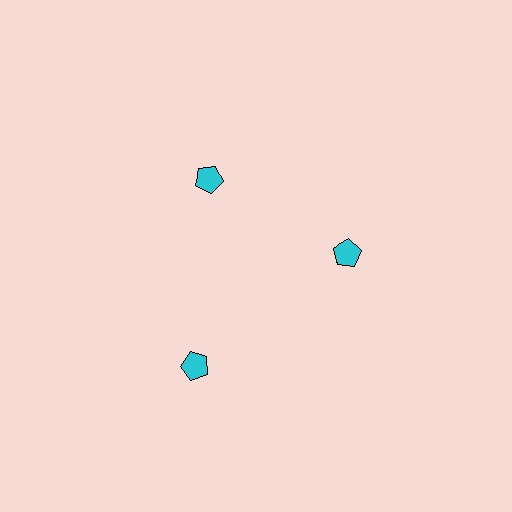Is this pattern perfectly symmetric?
No. The 3 cyan pentagons are arranged in a ring, but one element near the 7 o'clock position is pushed outward from the center, breaking the 3-fold rotational symmetry.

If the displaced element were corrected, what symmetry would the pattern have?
It would have 3-fold rotational symmetry — the pattern would map onto itself every 120 degrees.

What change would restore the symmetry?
The symmetry would be restored by moving it inward, back onto the ring so that all 3 pentagons sit at equal angles and equal distance from the center.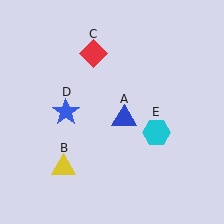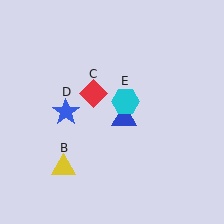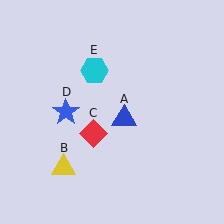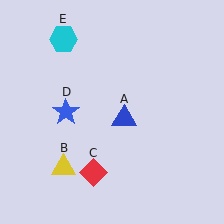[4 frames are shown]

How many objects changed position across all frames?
2 objects changed position: red diamond (object C), cyan hexagon (object E).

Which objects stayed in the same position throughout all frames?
Blue triangle (object A) and yellow triangle (object B) and blue star (object D) remained stationary.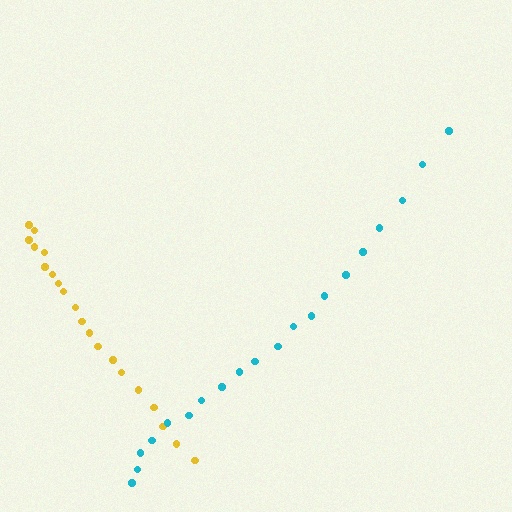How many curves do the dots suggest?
There are 2 distinct paths.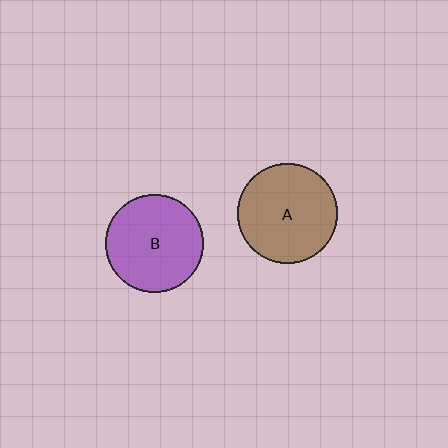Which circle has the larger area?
Circle A (brown).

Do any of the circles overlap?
No, none of the circles overlap.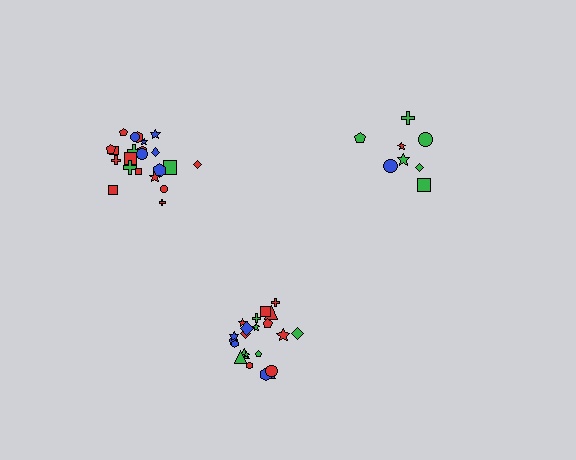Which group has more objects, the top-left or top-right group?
The top-left group.